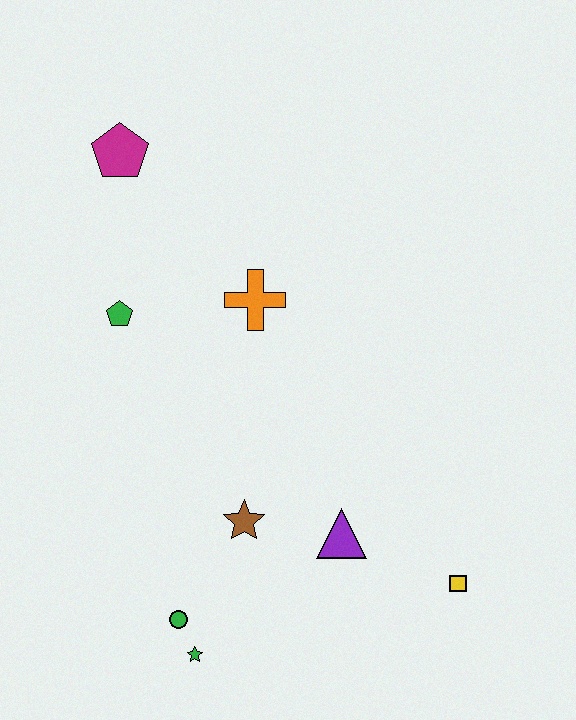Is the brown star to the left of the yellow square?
Yes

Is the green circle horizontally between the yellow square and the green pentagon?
Yes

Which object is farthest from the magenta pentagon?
The yellow square is farthest from the magenta pentagon.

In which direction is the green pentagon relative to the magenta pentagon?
The green pentagon is below the magenta pentagon.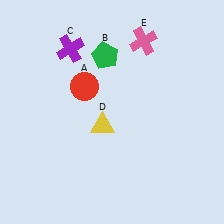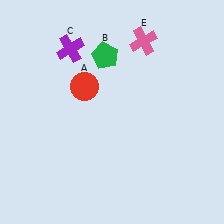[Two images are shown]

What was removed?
The yellow triangle (D) was removed in Image 2.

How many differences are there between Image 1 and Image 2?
There is 1 difference between the two images.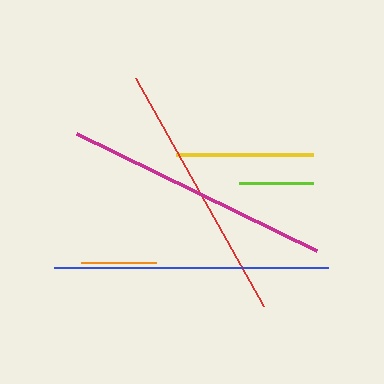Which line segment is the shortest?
The lime line is the shortest at approximately 74 pixels.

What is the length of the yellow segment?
The yellow segment is approximately 137 pixels long.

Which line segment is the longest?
The blue line is the longest at approximately 275 pixels.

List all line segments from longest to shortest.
From longest to shortest: blue, magenta, red, yellow, orange, lime.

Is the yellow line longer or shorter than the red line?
The red line is longer than the yellow line.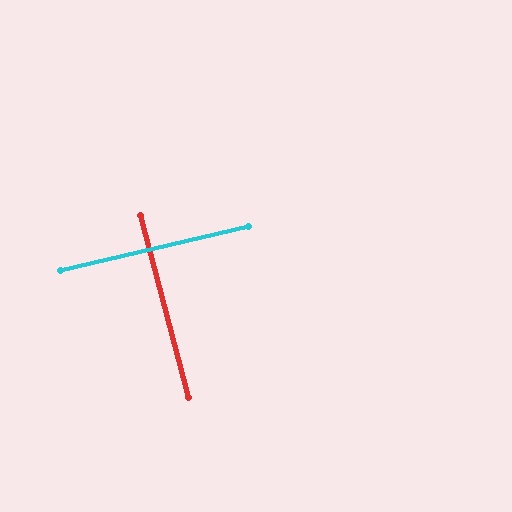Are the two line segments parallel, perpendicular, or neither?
Perpendicular — they meet at approximately 89°.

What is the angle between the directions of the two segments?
Approximately 89 degrees.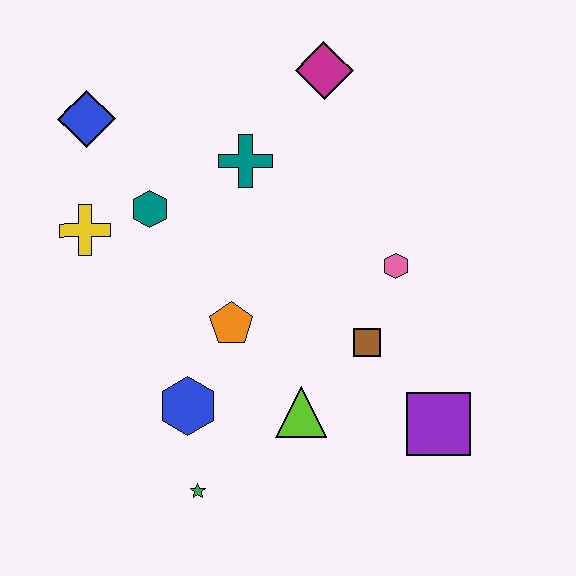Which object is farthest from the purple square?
The blue diamond is farthest from the purple square.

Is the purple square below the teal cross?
Yes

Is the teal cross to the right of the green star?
Yes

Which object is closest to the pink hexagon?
The brown square is closest to the pink hexagon.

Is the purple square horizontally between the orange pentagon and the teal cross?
No